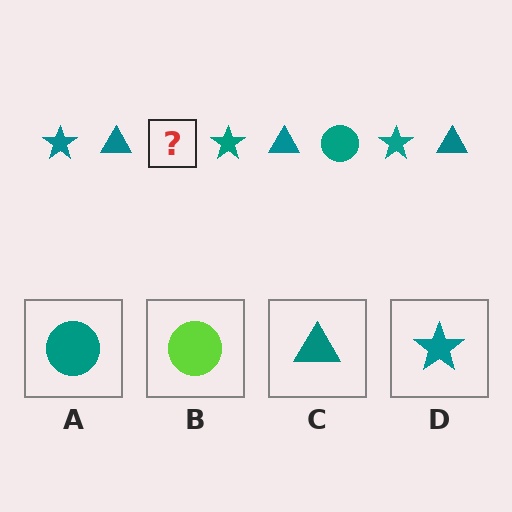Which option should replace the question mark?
Option A.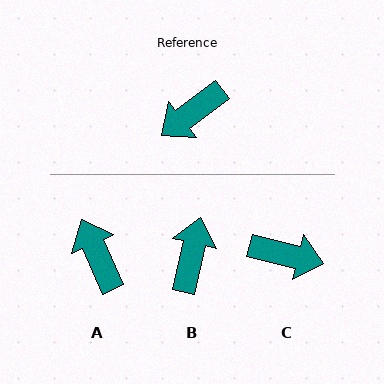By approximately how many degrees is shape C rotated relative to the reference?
Approximately 129 degrees counter-clockwise.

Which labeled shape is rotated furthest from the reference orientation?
B, about 140 degrees away.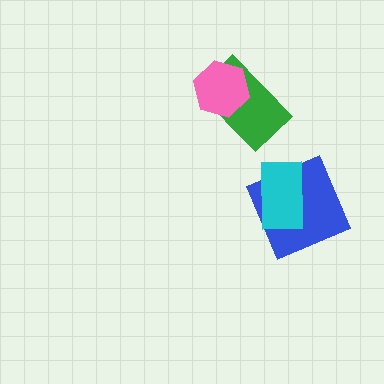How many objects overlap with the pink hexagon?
1 object overlaps with the pink hexagon.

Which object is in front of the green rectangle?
The pink hexagon is in front of the green rectangle.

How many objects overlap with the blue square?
1 object overlaps with the blue square.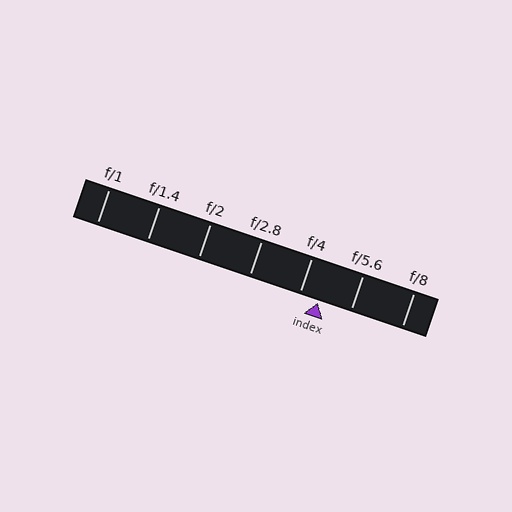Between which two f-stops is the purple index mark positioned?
The index mark is between f/4 and f/5.6.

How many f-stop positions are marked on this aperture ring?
There are 7 f-stop positions marked.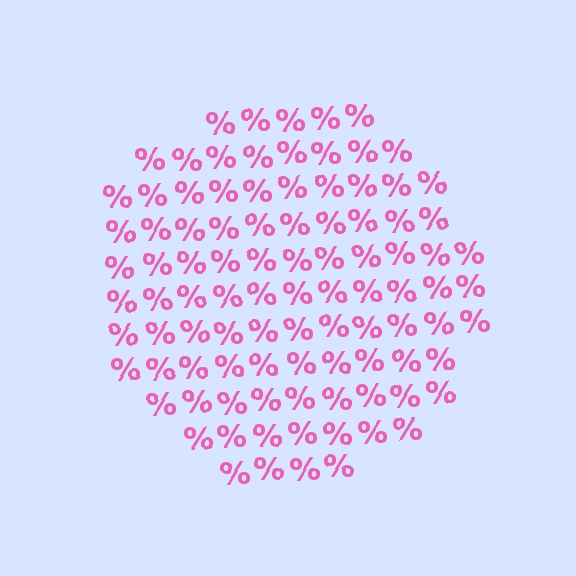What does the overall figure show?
The overall figure shows a circle.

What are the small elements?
The small elements are percent signs.